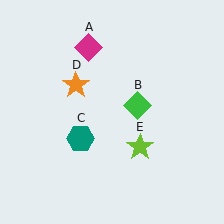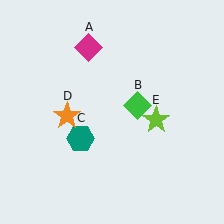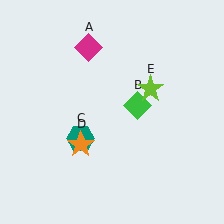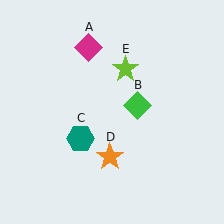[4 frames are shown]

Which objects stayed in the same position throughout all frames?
Magenta diamond (object A) and green diamond (object B) and teal hexagon (object C) remained stationary.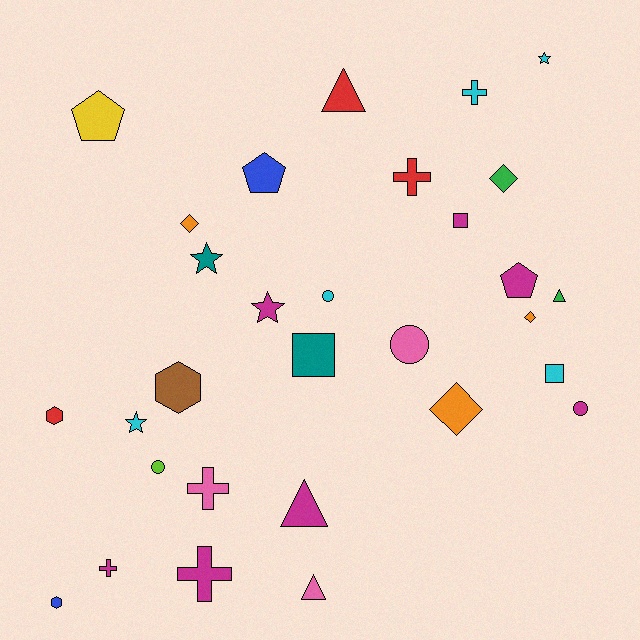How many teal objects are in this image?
There are 2 teal objects.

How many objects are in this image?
There are 30 objects.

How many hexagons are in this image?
There are 3 hexagons.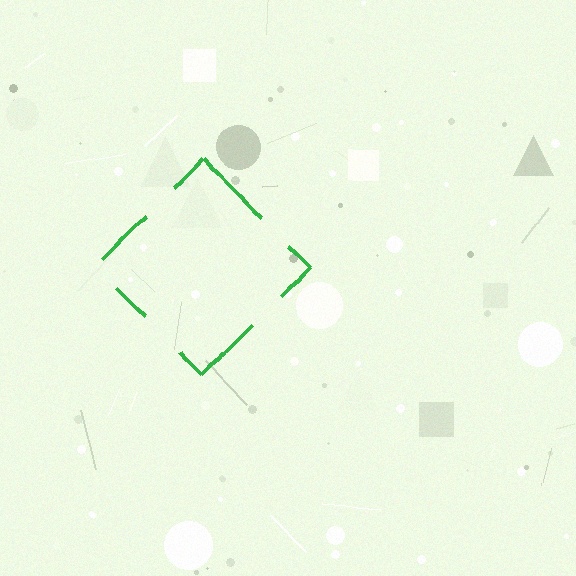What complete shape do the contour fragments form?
The contour fragments form a diamond.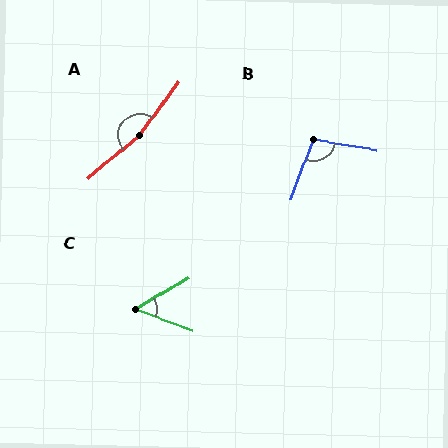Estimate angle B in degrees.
Approximately 102 degrees.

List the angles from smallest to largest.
C (51°), B (102°), A (166°).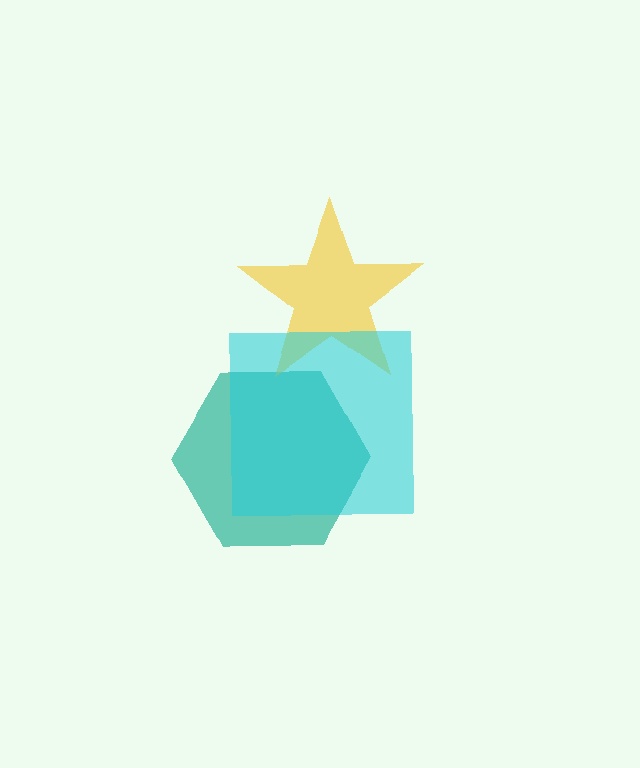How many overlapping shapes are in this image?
There are 3 overlapping shapes in the image.